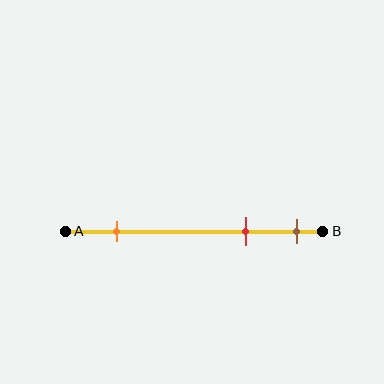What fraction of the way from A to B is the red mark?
The red mark is approximately 70% (0.7) of the way from A to B.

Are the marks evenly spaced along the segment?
No, the marks are not evenly spaced.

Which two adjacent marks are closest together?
The red and brown marks are the closest adjacent pair.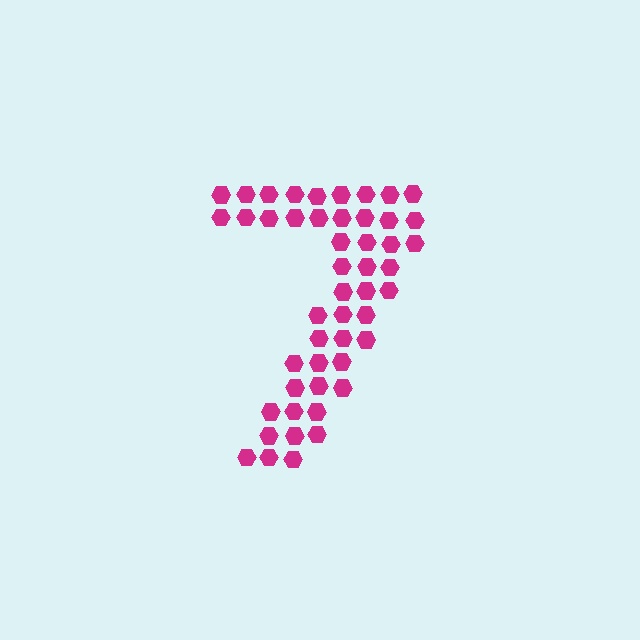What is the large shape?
The large shape is the digit 7.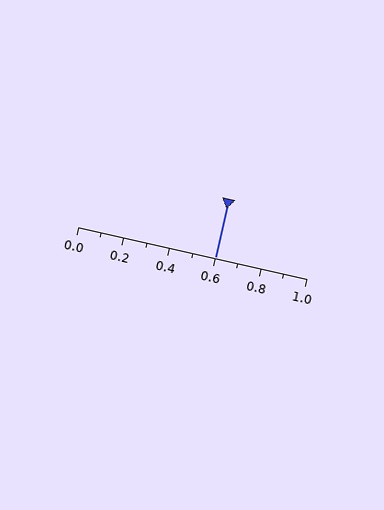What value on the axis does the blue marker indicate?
The marker indicates approximately 0.6.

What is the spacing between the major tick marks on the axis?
The major ticks are spaced 0.2 apart.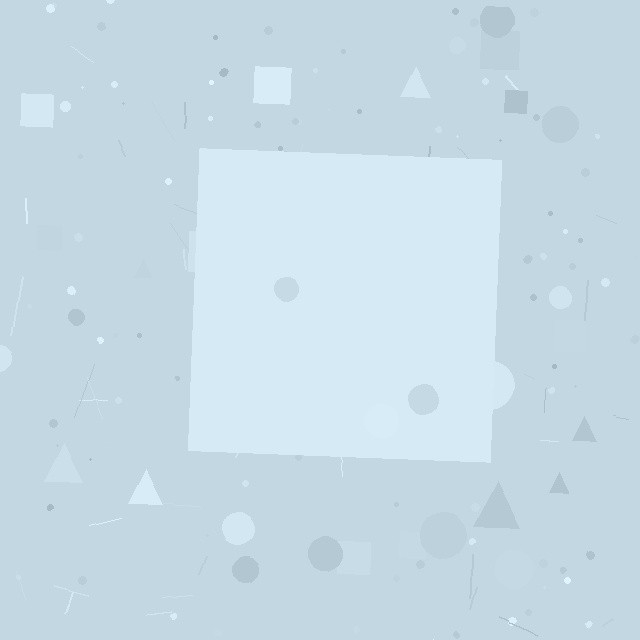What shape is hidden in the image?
A square is hidden in the image.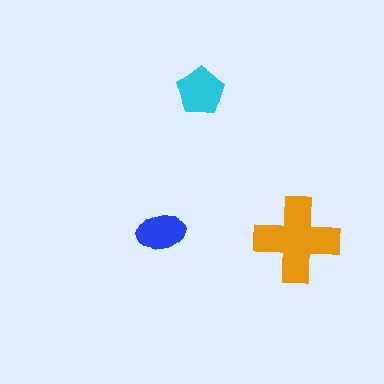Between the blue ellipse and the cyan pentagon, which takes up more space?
The cyan pentagon.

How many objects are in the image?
There are 3 objects in the image.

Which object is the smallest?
The blue ellipse.